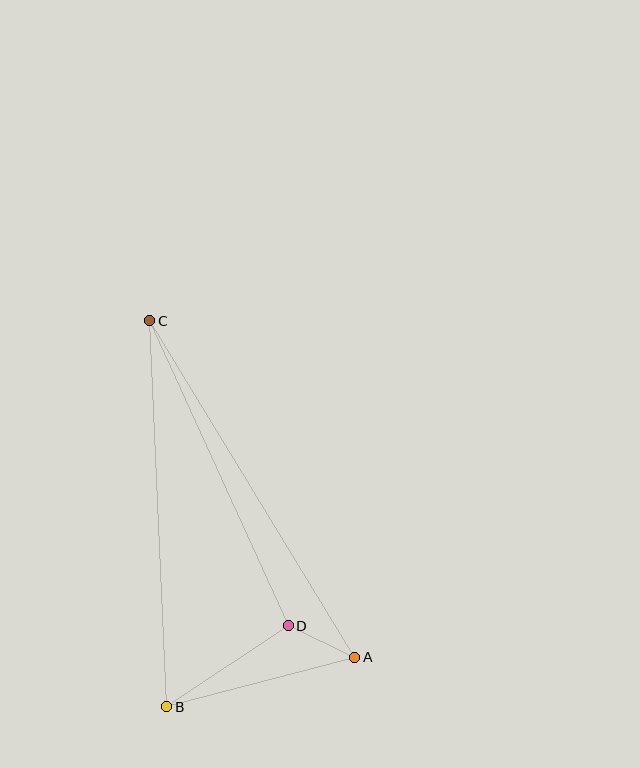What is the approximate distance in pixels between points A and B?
The distance between A and B is approximately 194 pixels.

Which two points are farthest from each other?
Points A and C are farthest from each other.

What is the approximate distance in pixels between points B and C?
The distance between B and C is approximately 386 pixels.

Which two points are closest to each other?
Points A and D are closest to each other.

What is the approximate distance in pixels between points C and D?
The distance between C and D is approximately 335 pixels.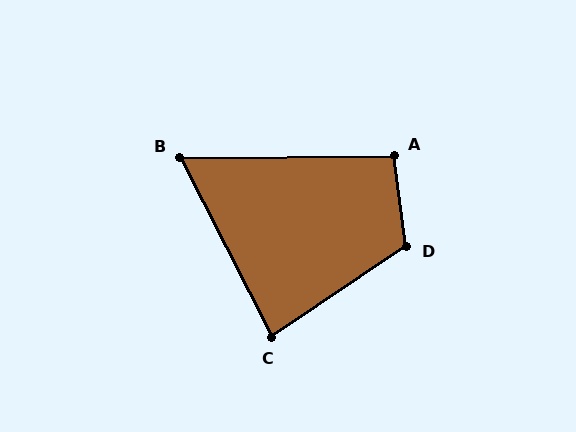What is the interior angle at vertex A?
Approximately 97 degrees (obtuse).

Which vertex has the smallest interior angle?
B, at approximately 64 degrees.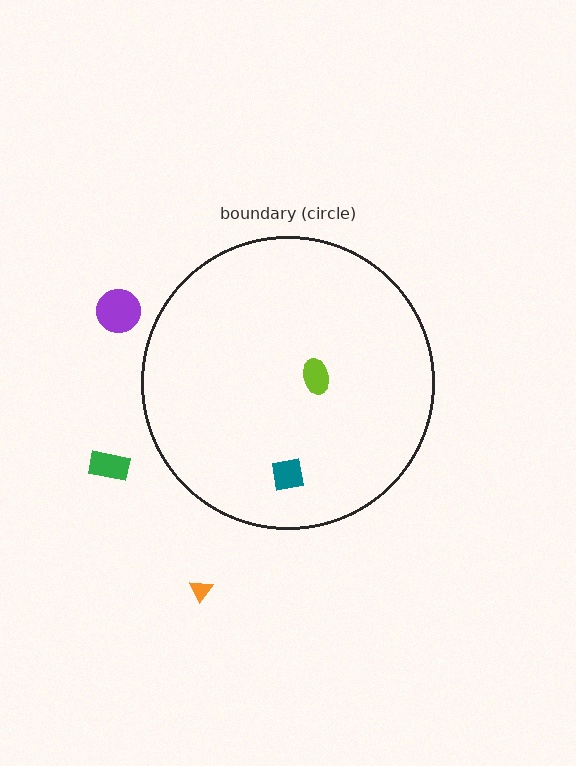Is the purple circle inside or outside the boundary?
Outside.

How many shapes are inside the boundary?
2 inside, 3 outside.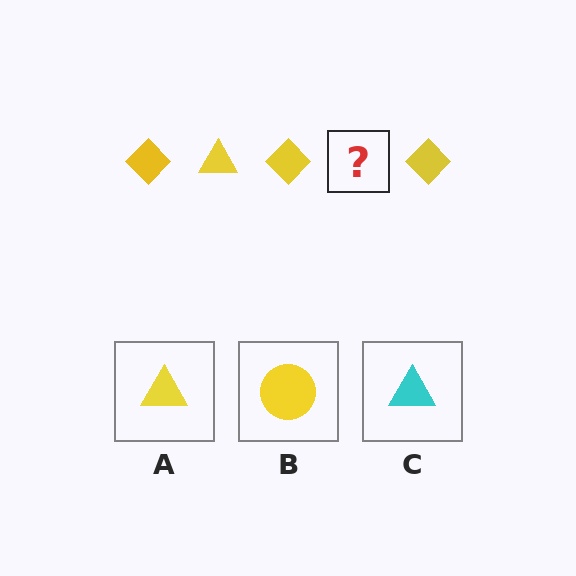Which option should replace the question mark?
Option A.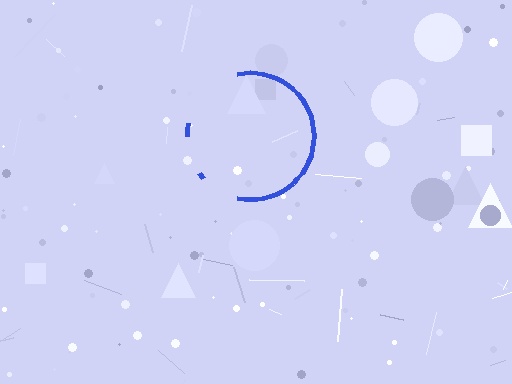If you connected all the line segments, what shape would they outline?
They would outline a circle.